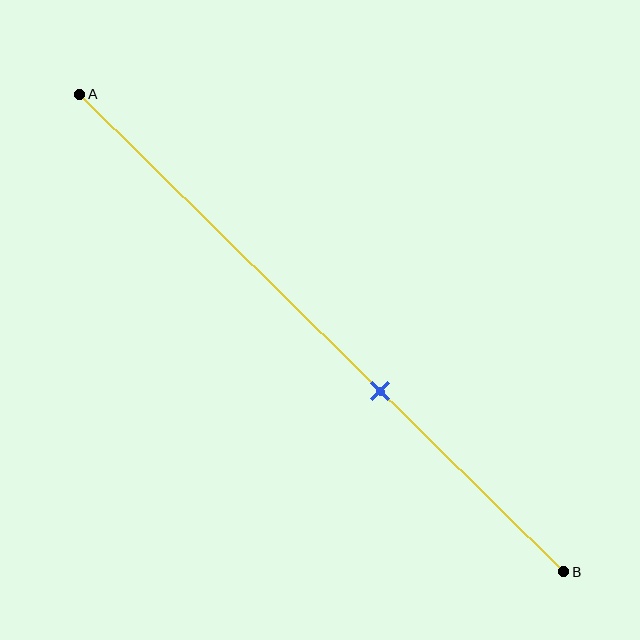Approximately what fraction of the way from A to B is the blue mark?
The blue mark is approximately 60% of the way from A to B.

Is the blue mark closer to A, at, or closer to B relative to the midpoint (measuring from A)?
The blue mark is closer to point B than the midpoint of segment AB.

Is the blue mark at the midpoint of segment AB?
No, the mark is at about 60% from A, not at the 50% midpoint.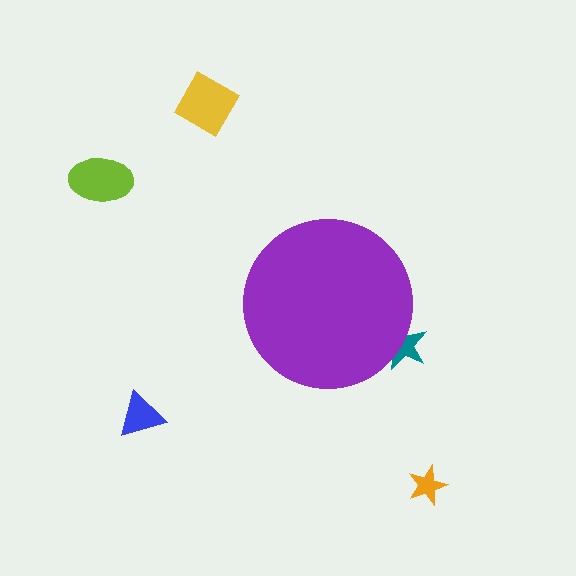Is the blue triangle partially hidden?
No, the blue triangle is fully visible.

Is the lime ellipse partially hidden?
No, the lime ellipse is fully visible.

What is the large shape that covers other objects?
A purple circle.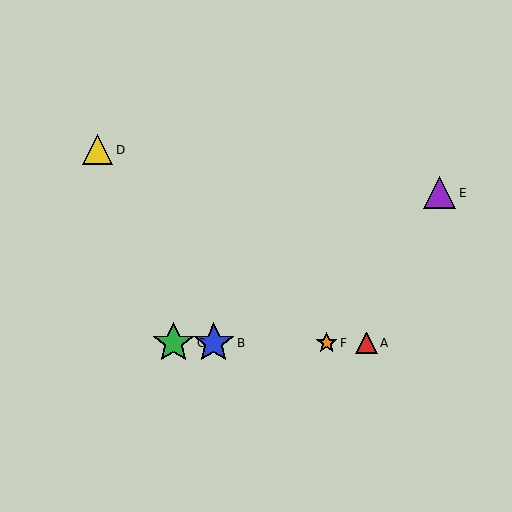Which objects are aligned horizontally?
Objects A, B, C, F are aligned horizontally.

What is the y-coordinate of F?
Object F is at y≈343.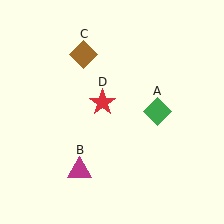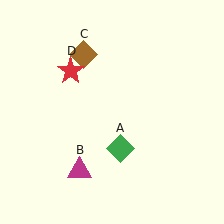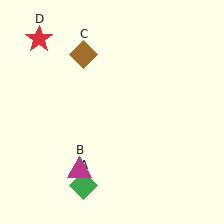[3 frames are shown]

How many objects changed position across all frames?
2 objects changed position: green diamond (object A), red star (object D).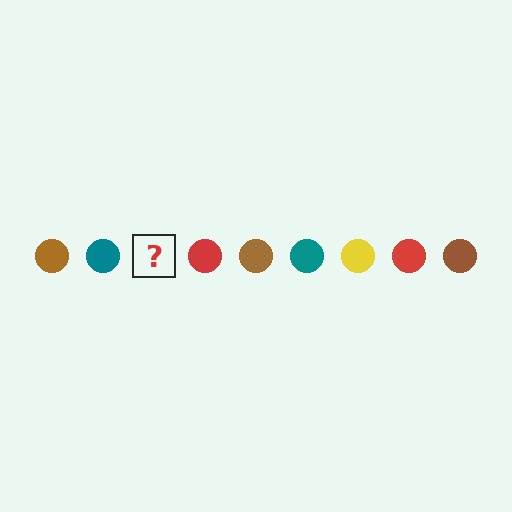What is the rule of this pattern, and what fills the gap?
The rule is that the pattern cycles through brown, teal, yellow, red circles. The gap should be filled with a yellow circle.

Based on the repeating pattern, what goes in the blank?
The blank should be a yellow circle.